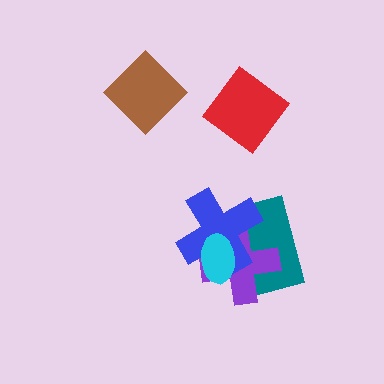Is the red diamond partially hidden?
No, no other shape covers it.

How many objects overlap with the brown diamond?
0 objects overlap with the brown diamond.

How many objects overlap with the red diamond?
0 objects overlap with the red diamond.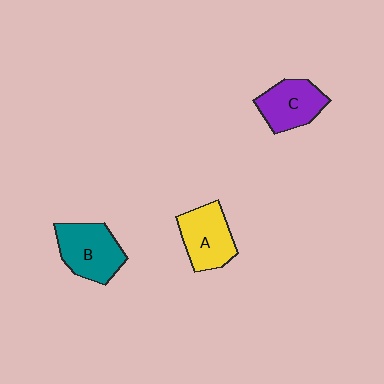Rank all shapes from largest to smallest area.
From largest to smallest: B (teal), A (yellow), C (purple).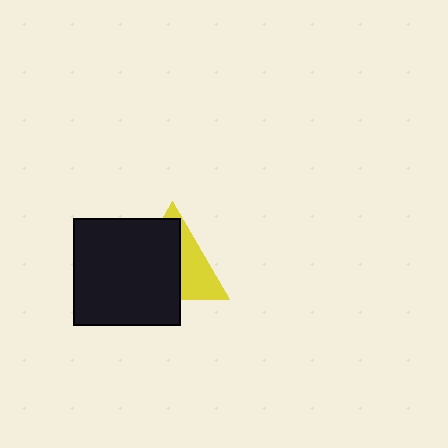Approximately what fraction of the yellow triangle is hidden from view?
Roughly 61% of the yellow triangle is hidden behind the black square.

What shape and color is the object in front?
The object in front is a black square.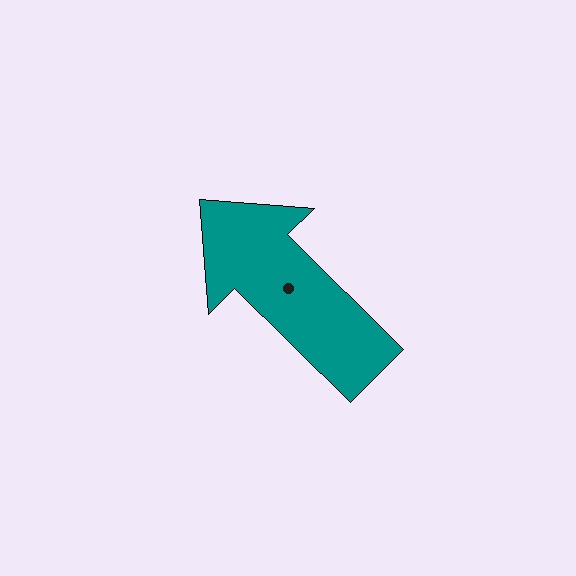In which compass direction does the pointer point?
Northwest.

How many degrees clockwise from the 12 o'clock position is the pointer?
Approximately 315 degrees.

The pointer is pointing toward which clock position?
Roughly 10 o'clock.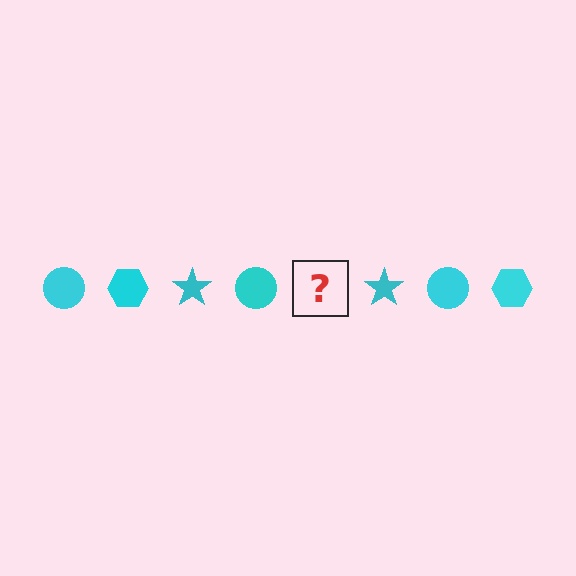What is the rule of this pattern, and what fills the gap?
The rule is that the pattern cycles through circle, hexagon, star shapes in cyan. The gap should be filled with a cyan hexagon.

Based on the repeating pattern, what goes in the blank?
The blank should be a cyan hexagon.